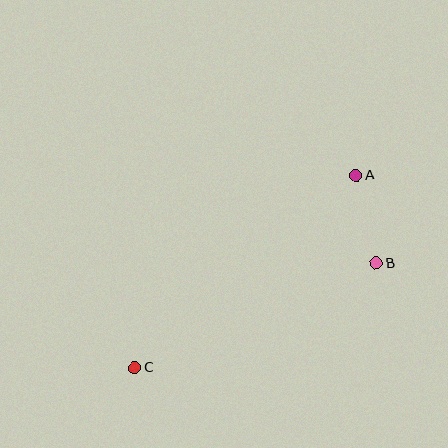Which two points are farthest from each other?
Points A and C are farthest from each other.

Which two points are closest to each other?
Points A and B are closest to each other.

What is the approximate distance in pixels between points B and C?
The distance between B and C is approximately 263 pixels.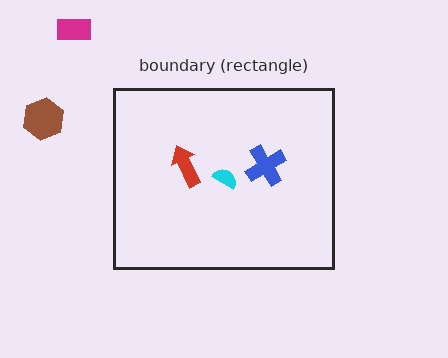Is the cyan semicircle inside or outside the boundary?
Inside.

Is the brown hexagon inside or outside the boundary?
Outside.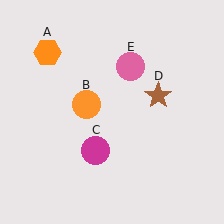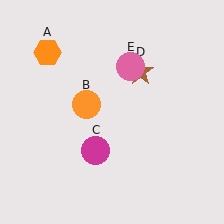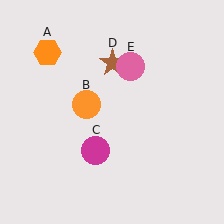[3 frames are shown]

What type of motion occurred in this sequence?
The brown star (object D) rotated counterclockwise around the center of the scene.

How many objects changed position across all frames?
1 object changed position: brown star (object D).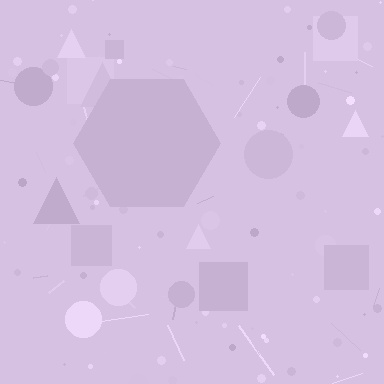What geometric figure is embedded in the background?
A hexagon is embedded in the background.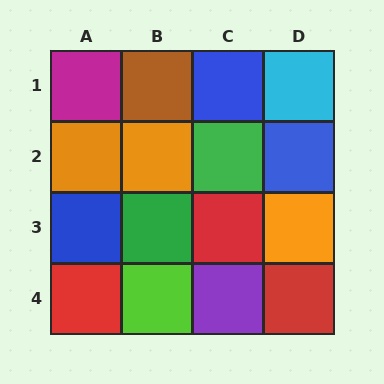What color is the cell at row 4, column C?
Purple.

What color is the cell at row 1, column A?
Magenta.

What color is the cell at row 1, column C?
Blue.